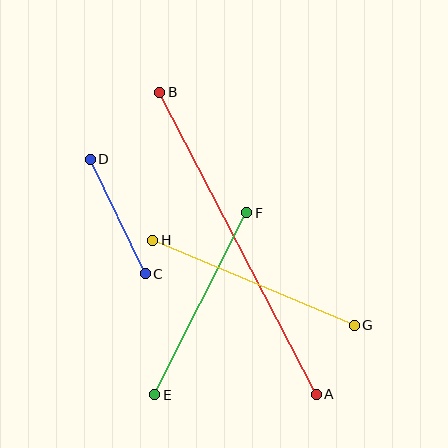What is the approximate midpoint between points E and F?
The midpoint is at approximately (201, 304) pixels.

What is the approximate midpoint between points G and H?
The midpoint is at approximately (254, 283) pixels.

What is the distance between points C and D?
The distance is approximately 127 pixels.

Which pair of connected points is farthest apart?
Points A and B are farthest apart.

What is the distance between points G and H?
The distance is approximately 219 pixels.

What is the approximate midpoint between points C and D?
The midpoint is at approximately (118, 216) pixels.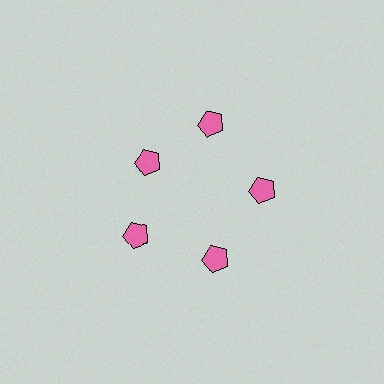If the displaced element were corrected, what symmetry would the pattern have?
It would have 5-fold rotational symmetry — the pattern would map onto itself every 72 degrees.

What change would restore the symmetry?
The symmetry would be restored by moving it outward, back onto the ring so that all 5 pentagons sit at equal angles and equal distance from the center.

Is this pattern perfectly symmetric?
No. The 5 pink pentagons are arranged in a ring, but one element near the 10 o'clock position is pulled inward toward the center, breaking the 5-fold rotational symmetry.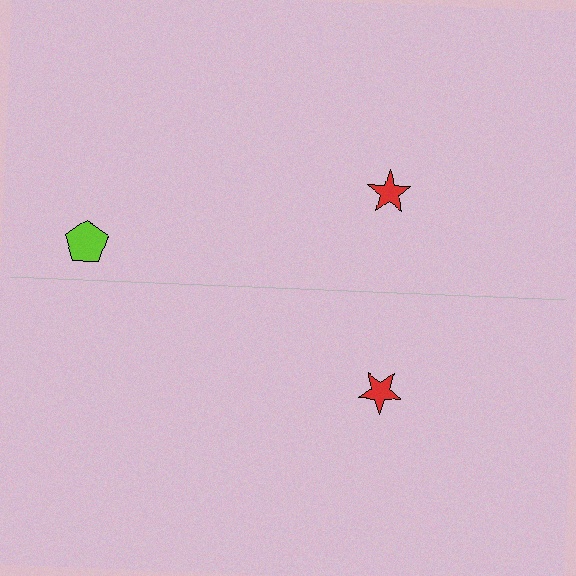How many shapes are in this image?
There are 3 shapes in this image.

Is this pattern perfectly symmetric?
No, the pattern is not perfectly symmetric. A lime pentagon is missing from the bottom side.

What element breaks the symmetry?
A lime pentagon is missing from the bottom side.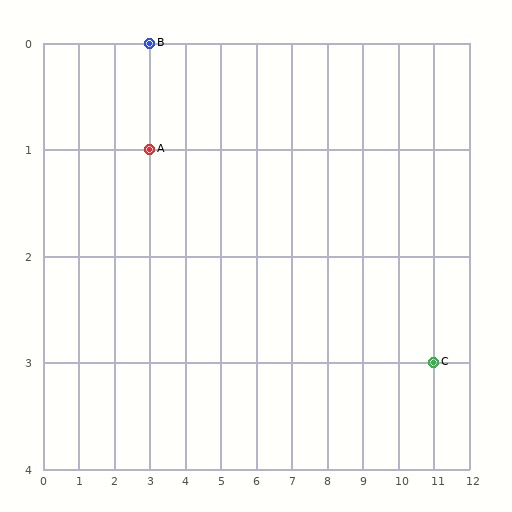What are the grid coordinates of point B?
Point B is at grid coordinates (3, 0).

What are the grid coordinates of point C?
Point C is at grid coordinates (11, 3).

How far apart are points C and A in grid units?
Points C and A are 8 columns and 2 rows apart (about 8.2 grid units diagonally).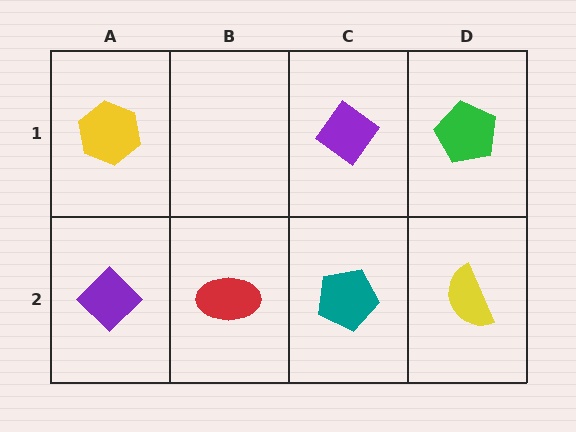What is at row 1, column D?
A green pentagon.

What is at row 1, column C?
A purple diamond.